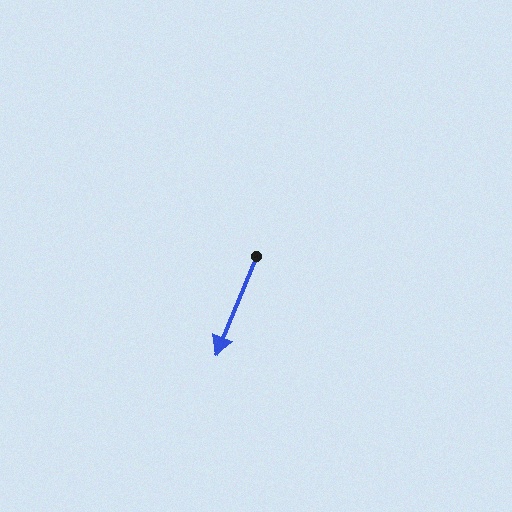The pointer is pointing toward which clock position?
Roughly 7 o'clock.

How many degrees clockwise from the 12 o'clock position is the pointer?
Approximately 202 degrees.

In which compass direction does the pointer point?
South.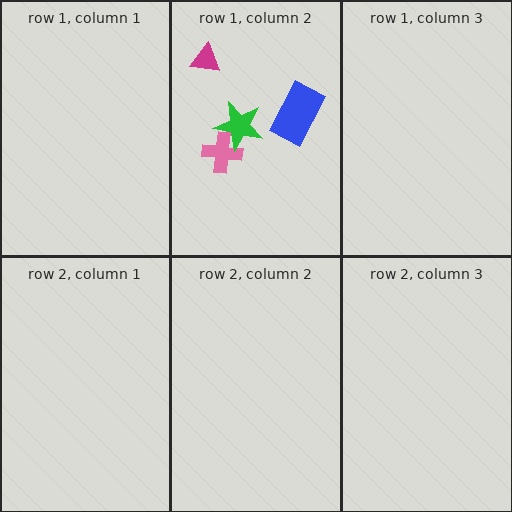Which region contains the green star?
The row 1, column 2 region.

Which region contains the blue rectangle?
The row 1, column 2 region.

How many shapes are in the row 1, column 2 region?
4.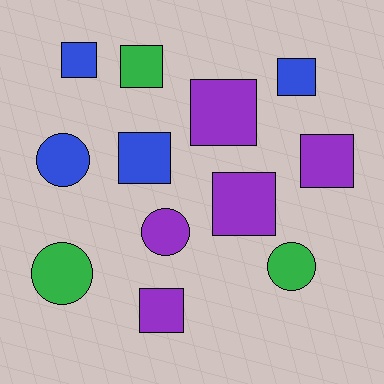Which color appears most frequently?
Purple, with 5 objects.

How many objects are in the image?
There are 12 objects.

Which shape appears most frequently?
Square, with 8 objects.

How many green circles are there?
There are 2 green circles.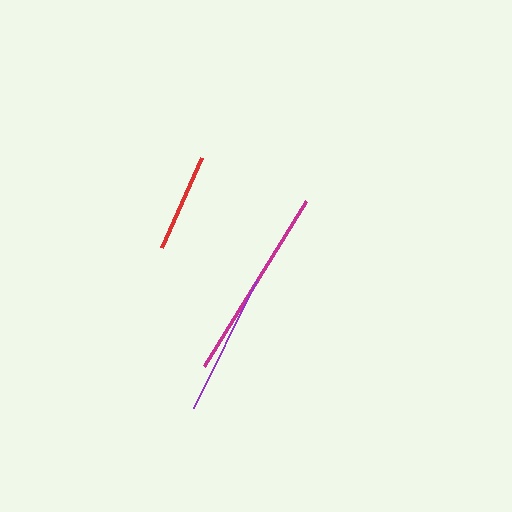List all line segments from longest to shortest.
From longest to shortest: magenta, purple, red.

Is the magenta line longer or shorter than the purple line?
The magenta line is longer than the purple line.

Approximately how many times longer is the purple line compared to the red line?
The purple line is approximately 1.4 times the length of the red line.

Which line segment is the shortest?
The red line is the shortest at approximately 99 pixels.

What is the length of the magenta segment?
The magenta segment is approximately 194 pixels long.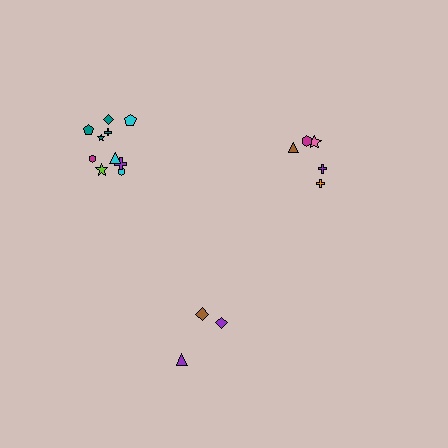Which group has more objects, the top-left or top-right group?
The top-left group.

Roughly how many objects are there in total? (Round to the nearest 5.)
Roughly 20 objects in total.